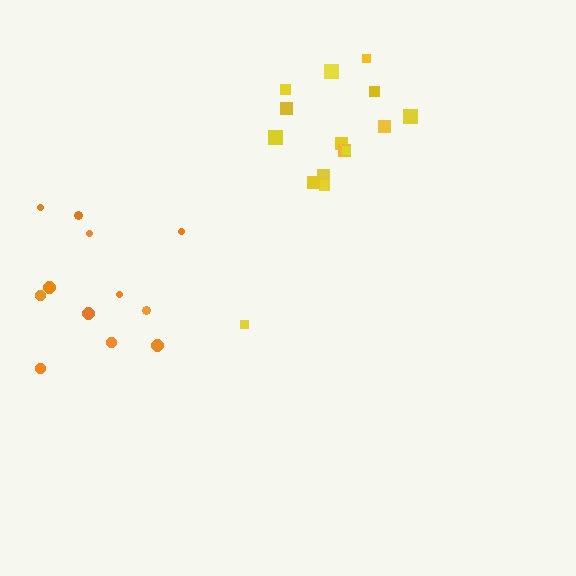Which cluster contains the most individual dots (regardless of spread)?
Yellow (15).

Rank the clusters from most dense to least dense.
yellow, orange.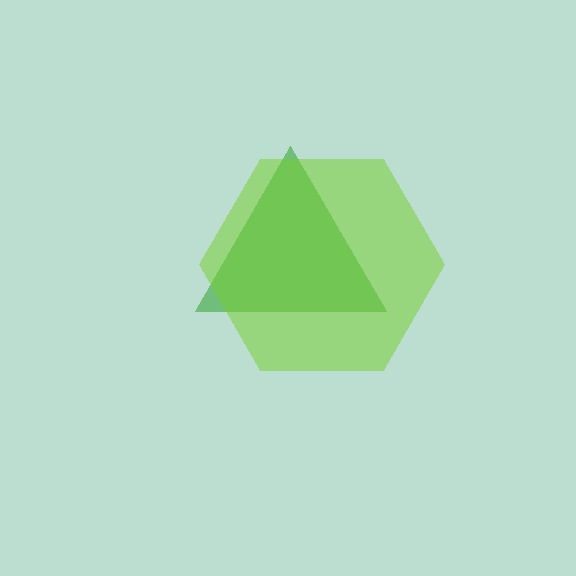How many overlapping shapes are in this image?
There are 2 overlapping shapes in the image.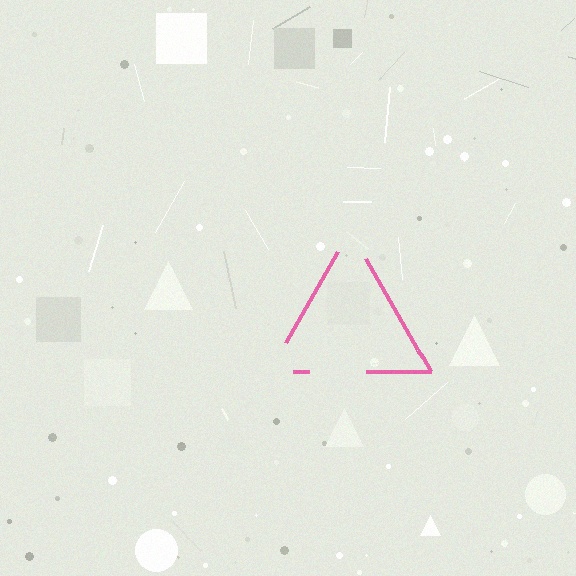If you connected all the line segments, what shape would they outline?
They would outline a triangle.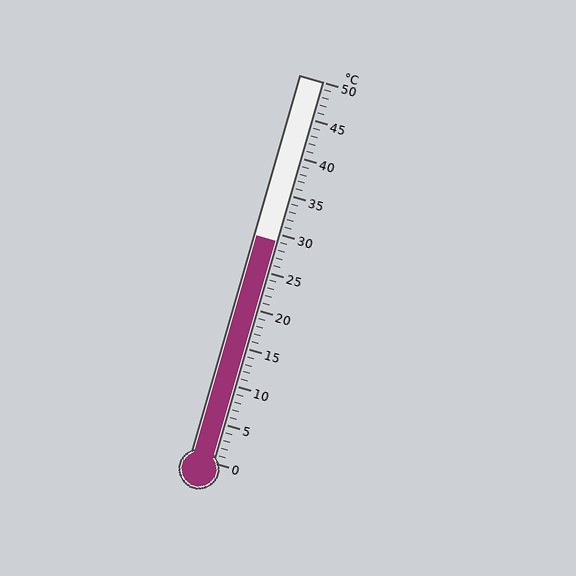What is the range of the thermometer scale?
The thermometer scale ranges from 0°C to 50°C.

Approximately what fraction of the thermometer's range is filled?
The thermometer is filled to approximately 60% of its range.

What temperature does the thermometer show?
The thermometer shows approximately 29°C.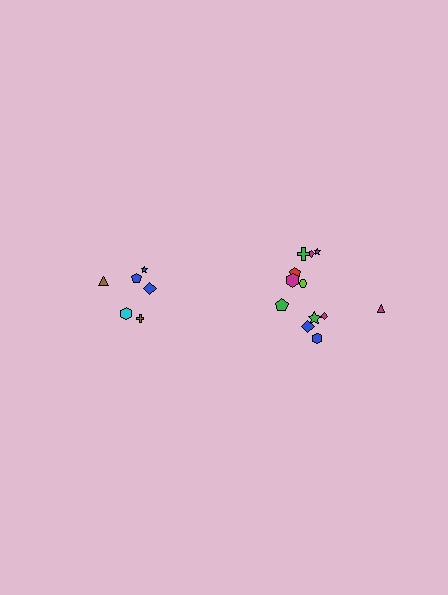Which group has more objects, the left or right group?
The right group.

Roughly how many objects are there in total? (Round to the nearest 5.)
Roughly 20 objects in total.